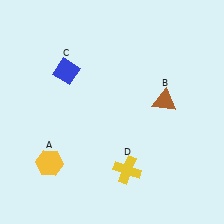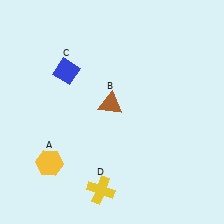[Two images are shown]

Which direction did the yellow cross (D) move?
The yellow cross (D) moved left.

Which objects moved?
The objects that moved are: the brown triangle (B), the yellow cross (D).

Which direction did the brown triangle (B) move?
The brown triangle (B) moved left.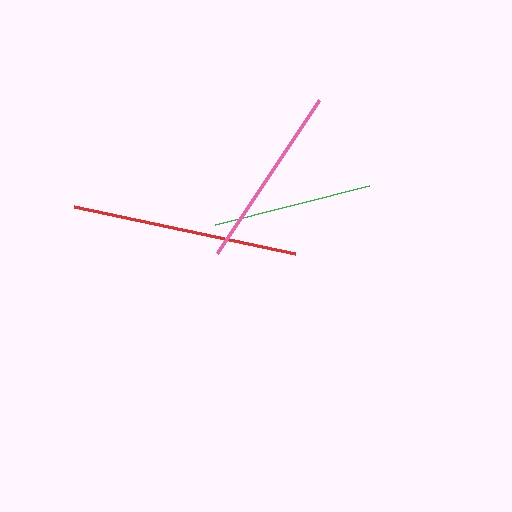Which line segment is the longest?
The red line is the longest at approximately 226 pixels.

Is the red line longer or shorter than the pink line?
The red line is longer than the pink line.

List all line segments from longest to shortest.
From longest to shortest: red, pink, green.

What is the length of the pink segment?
The pink segment is approximately 184 pixels long.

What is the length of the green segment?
The green segment is approximately 158 pixels long.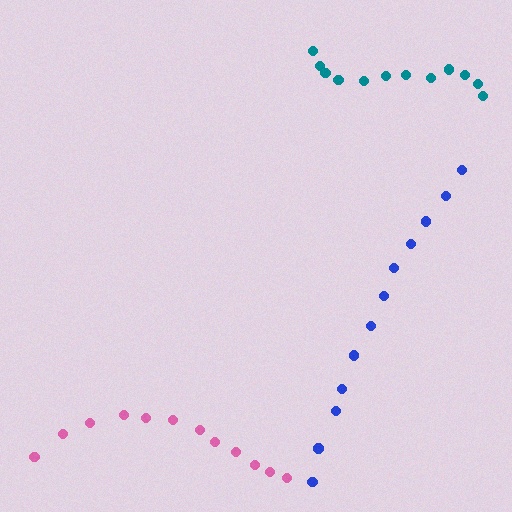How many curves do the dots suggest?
There are 3 distinct paths.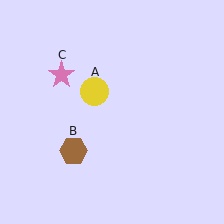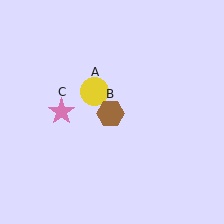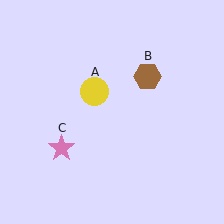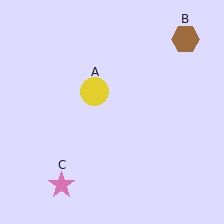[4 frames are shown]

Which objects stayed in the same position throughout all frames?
Yellow circle (object A) remained stationary.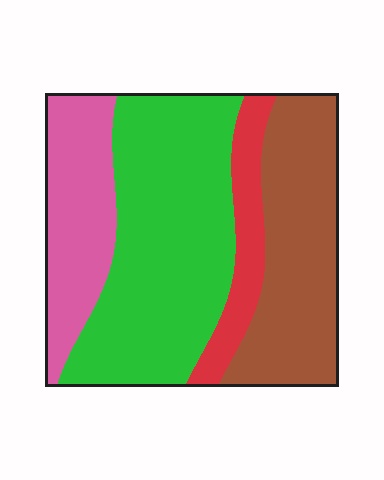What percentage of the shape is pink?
Pink covers roughly 20% of the shape.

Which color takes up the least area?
Red, at roughly 10%.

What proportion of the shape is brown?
Brown covers about 30% of the shape.